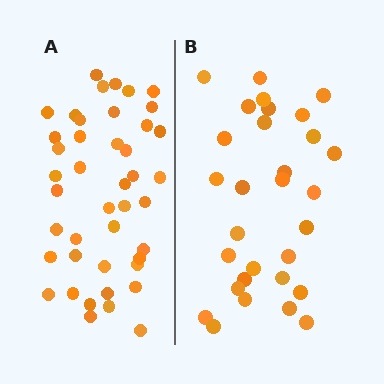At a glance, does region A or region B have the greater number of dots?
Region A (the left region) has more dots.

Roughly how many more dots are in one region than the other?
Region A has approximately 15 more dots than region B.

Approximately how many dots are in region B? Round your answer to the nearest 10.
About 30 dots.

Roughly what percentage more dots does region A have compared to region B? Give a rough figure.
About 45% more.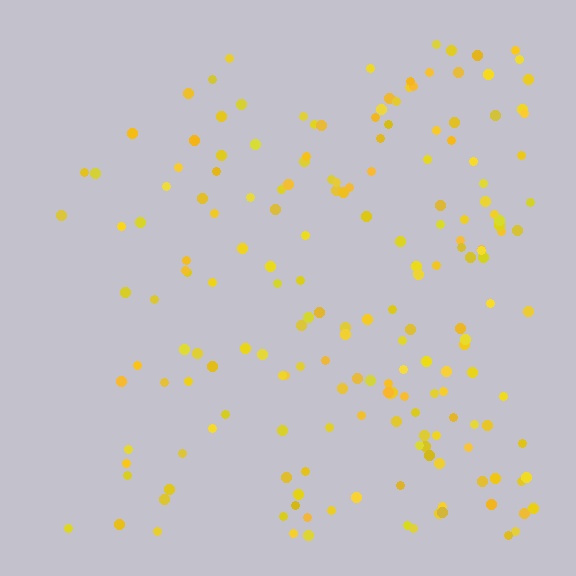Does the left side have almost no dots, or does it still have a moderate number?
Still a moderate number, just noticeably fewer than the right.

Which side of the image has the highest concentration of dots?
The right.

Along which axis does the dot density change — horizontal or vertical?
Horizontal.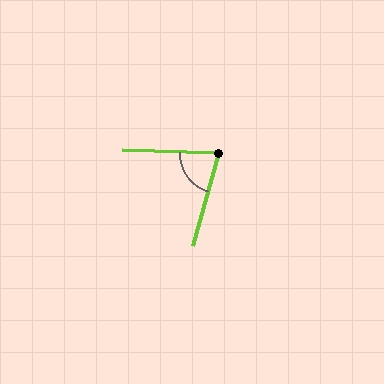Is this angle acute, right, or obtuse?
It is acute.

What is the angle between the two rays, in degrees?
Approximately 76 degrees.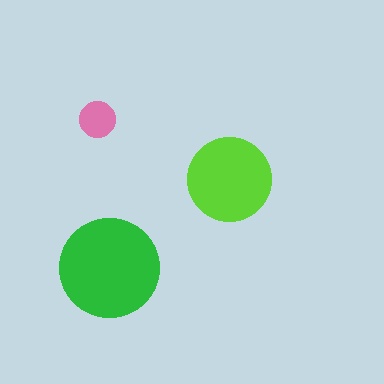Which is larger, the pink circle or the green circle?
The green one.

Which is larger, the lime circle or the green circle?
The green one.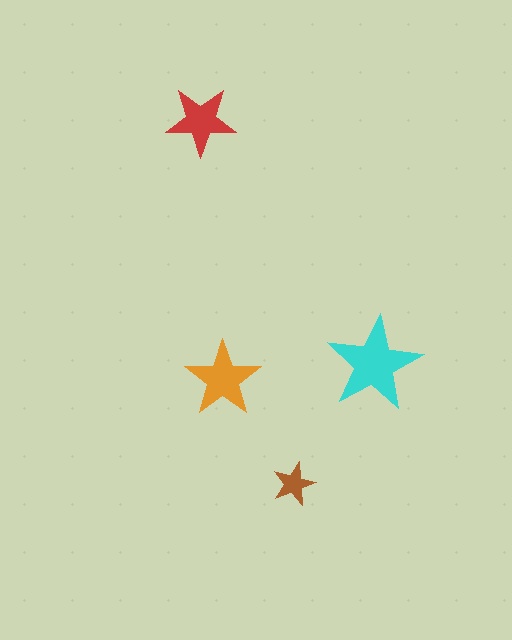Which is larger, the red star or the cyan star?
The cyan one.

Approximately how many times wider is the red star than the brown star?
About 1.5 times wider.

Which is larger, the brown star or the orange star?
The orange one.